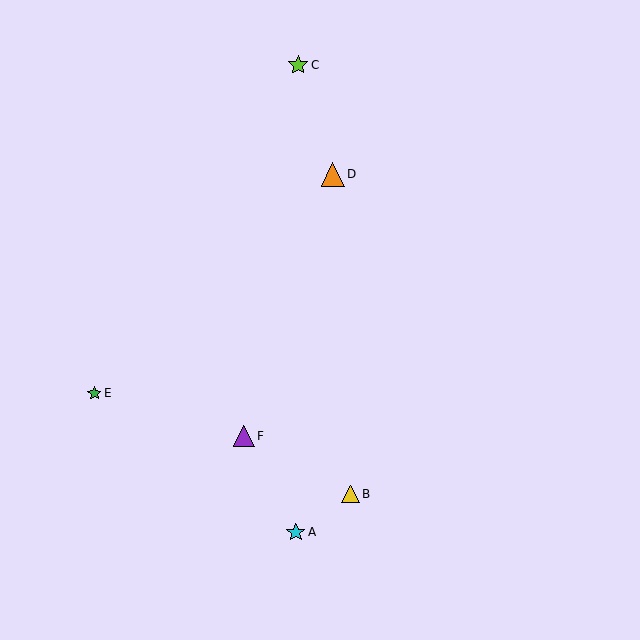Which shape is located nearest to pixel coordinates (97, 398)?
The green star (labeled E) at (94, 393) is nearest to that location.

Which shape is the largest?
The orange triangle (labeled D) is the largest.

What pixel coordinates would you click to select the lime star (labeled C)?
Click at (298, 65) to select the lime star C.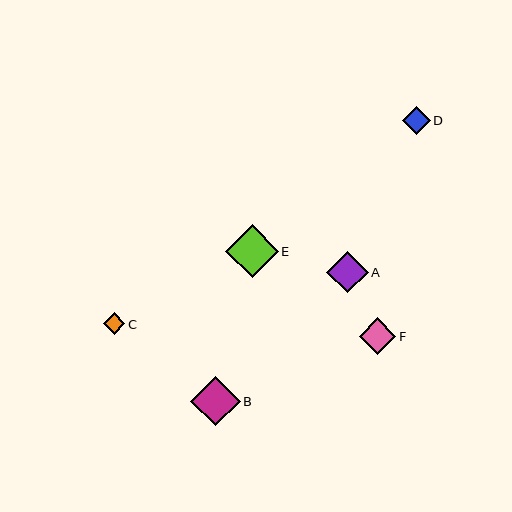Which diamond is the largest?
Diamond E is the largest with a size of approximately 53 pixels.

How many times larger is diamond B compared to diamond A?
Diamond B is approximately 1.2 times the size of diamond A.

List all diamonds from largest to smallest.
From largest to smallest: E, B, A, F, D, C.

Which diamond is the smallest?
Diamond C is the smallest with a size of approximately 21 pixels.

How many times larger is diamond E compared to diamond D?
Diamond E is approximately 1.9 times the size of diamond D.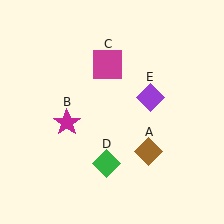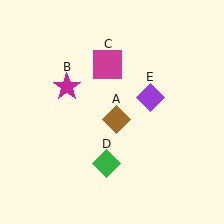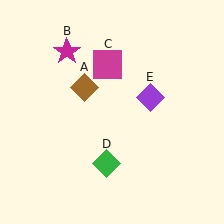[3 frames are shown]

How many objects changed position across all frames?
2 objects changed position: brown diamond (object A), magenta star (object B).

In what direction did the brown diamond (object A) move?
The brown diamond (object A) moved up and to the left.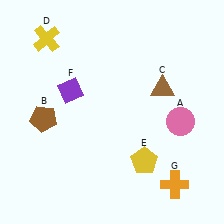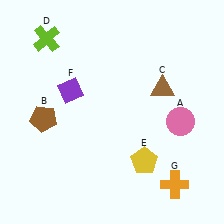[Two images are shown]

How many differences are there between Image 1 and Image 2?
There is 1 difference between the two images.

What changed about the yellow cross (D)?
In Image 1, D is yellow. In Image 2, it changed to lime.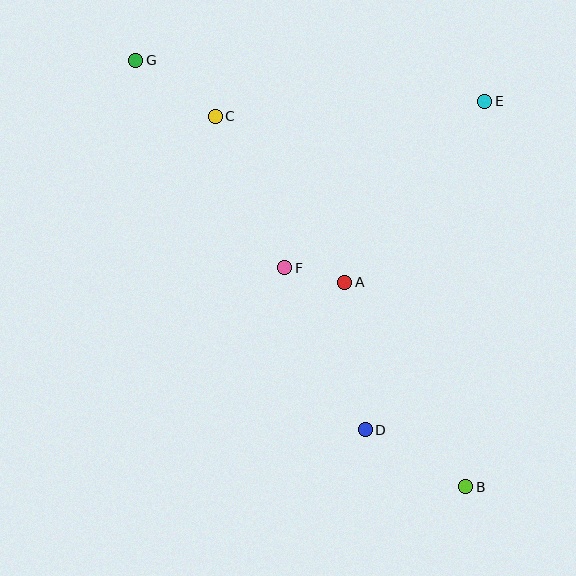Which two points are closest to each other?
Points A and F are closest to each other.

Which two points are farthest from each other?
Points B and G are farthest from each other.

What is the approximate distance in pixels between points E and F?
The distance between E and F is approximately 260 pixels.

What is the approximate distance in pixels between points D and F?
The distance between D and F is approximately 181 pixels.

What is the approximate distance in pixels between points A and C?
The distance between A and C is approximately 210 pixels.